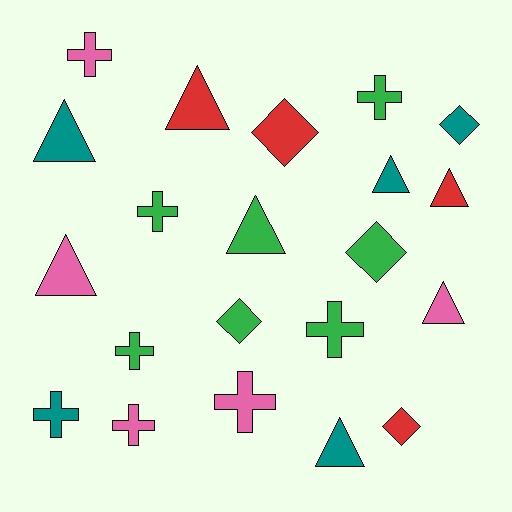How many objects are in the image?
There are 21 objects.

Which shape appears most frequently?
Triangle, with 8 objects.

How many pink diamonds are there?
There are no pink diamonds.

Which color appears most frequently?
Green, with 7 objects.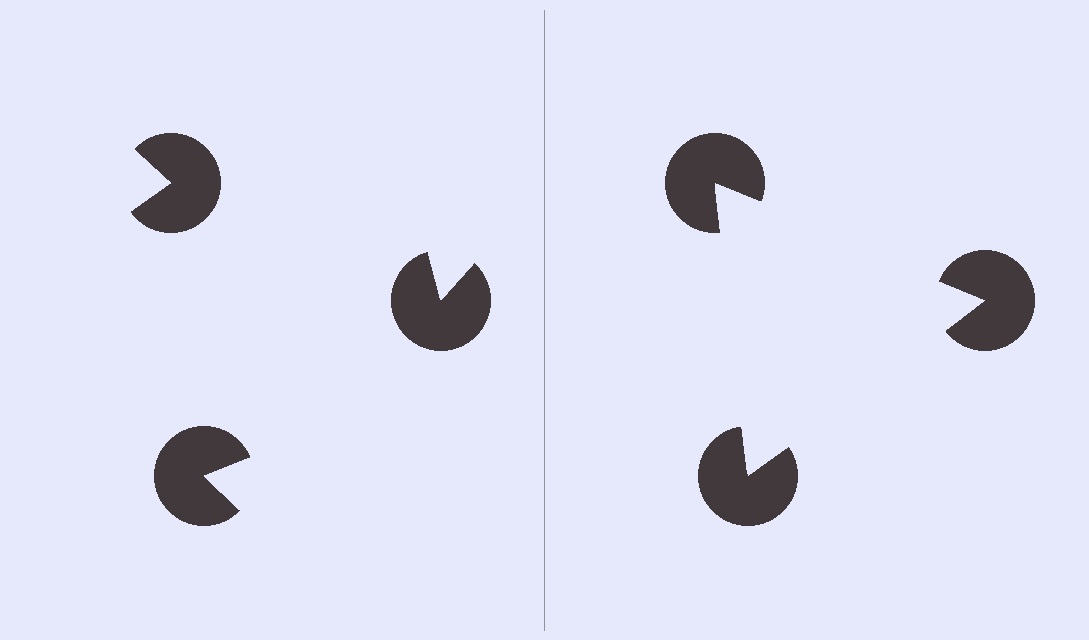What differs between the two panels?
The pac-man discs are positioned identically on both sides; only the wedge orientations differ. On the right they align to a triangle; on the left they are misaligned.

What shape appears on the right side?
An illusory triangle.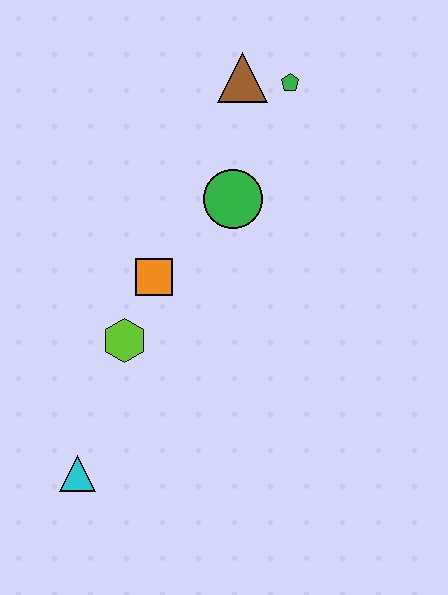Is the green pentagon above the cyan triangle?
Yes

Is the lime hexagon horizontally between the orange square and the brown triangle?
No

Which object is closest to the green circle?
The orange square is closest to the green circle.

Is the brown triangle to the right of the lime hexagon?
Yes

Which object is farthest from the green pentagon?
The cyan triangle is farthest from the green pentagon.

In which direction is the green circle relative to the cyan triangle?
The green circle is above the cyan triangle.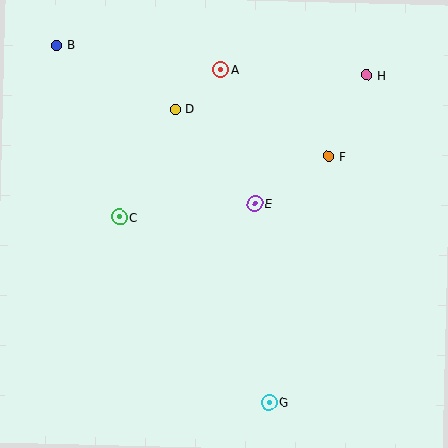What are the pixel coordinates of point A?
Point A is at (220, 70).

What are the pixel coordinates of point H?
Point H is at (366, 75).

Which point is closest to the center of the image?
Point E at (255, 204) is closest to the center.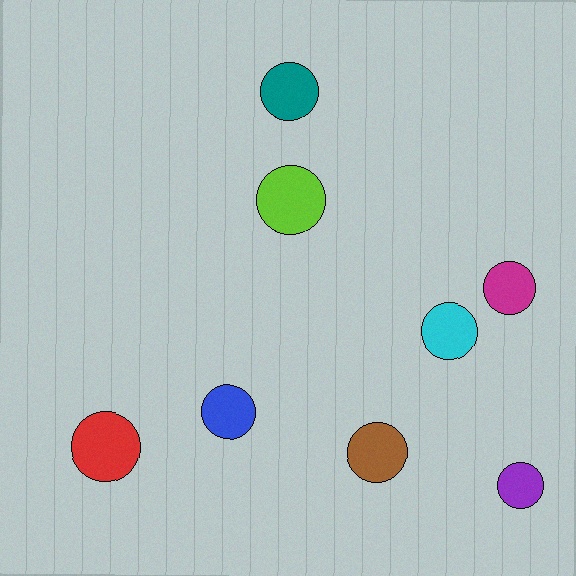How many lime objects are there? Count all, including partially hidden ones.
There is 1 lime object.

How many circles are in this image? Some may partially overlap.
There are 8 circles.